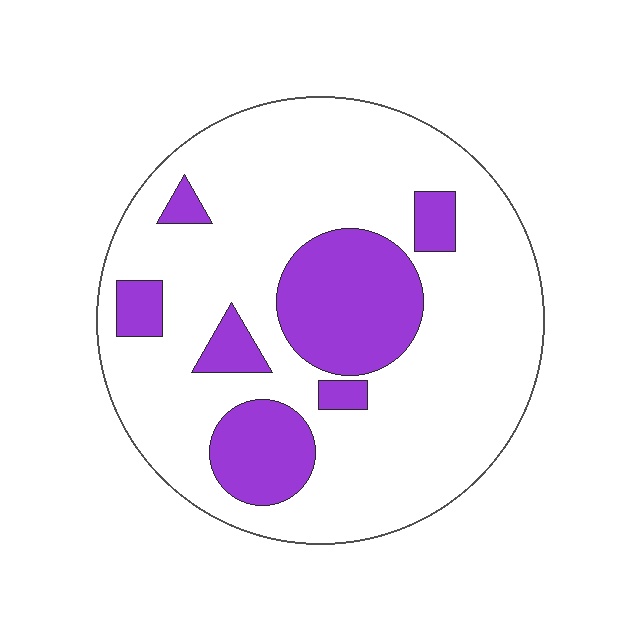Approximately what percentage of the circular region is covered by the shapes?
Approximately 25%.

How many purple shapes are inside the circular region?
7.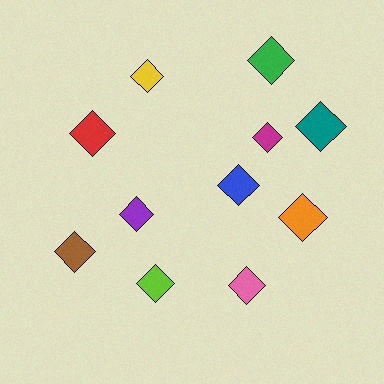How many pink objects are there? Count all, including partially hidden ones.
There is 1 pink object.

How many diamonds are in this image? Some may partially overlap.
There are 11 diamonds.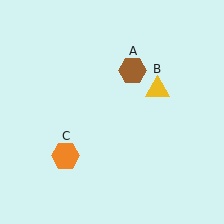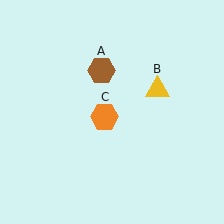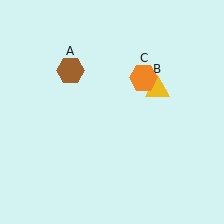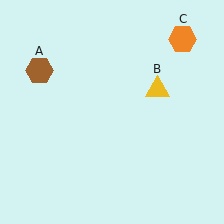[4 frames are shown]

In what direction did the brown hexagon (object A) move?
The brown hexagon (object A) moved left.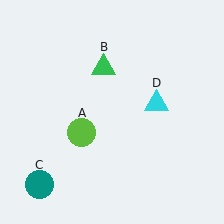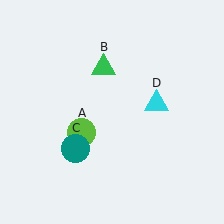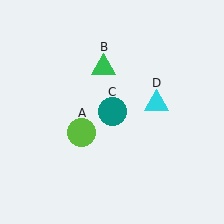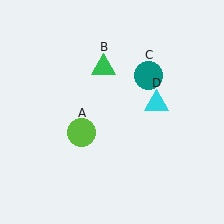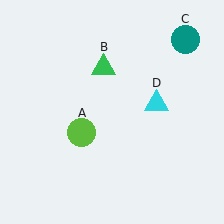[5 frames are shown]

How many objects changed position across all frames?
1 object changed position: teal circle (object C).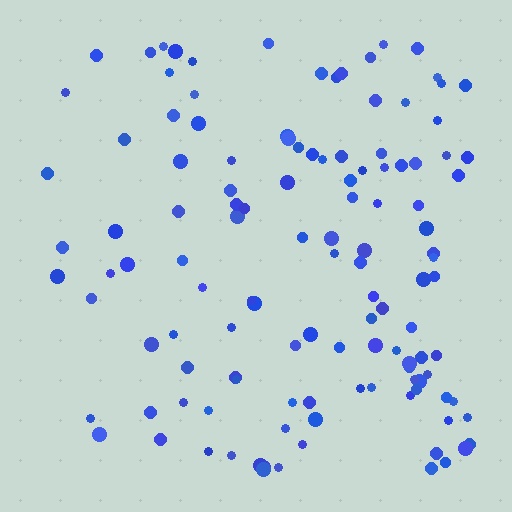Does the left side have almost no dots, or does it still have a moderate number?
Still a moderate number, just noticeably fewer than the right.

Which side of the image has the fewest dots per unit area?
The left.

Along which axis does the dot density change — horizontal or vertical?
Horizontal.